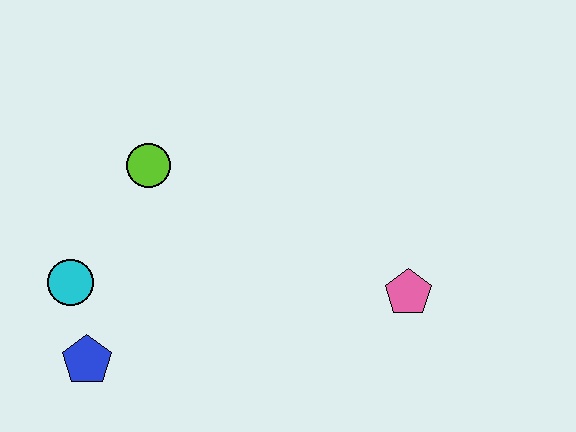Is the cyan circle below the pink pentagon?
No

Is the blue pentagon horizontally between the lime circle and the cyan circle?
Yes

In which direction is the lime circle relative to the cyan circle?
The lime circle is above the cyan circle.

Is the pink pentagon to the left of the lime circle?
No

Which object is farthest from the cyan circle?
The pink pentagon is farthest from the cyan circle.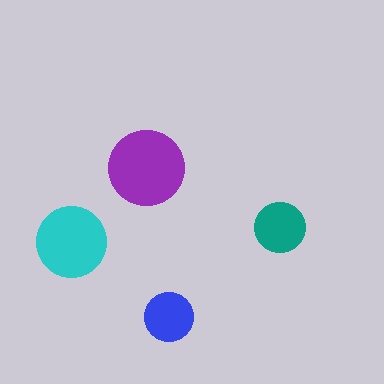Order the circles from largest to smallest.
the purple one, the cyan one, the teal one, the blue one.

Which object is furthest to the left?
The cyan circle is leftmost.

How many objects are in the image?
There are 4 objects in the image.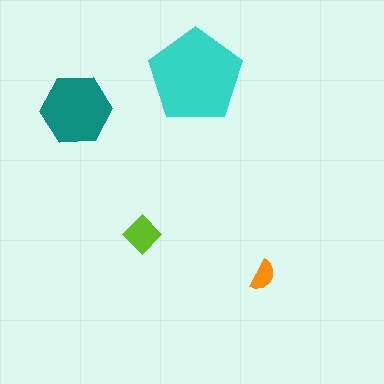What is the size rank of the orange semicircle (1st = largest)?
4th.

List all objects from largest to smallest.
The cyan pentagon, the teal hexagon, the lime diamond, the orange semicircle.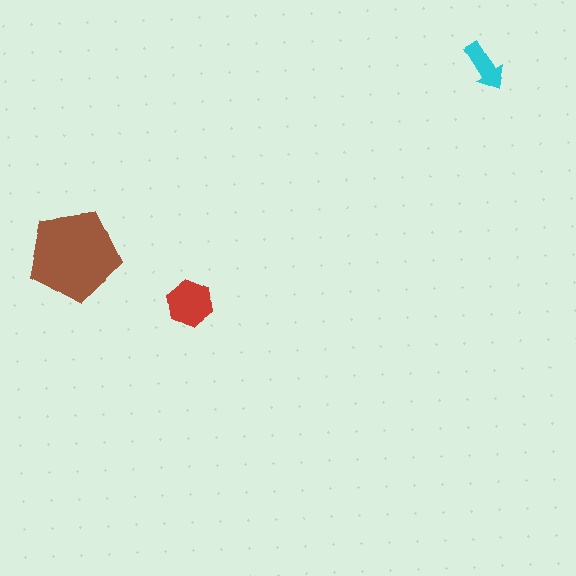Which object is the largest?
The brown pentagon.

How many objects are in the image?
There are 3 objects in the image.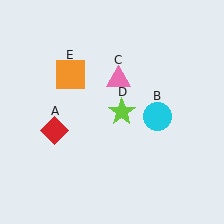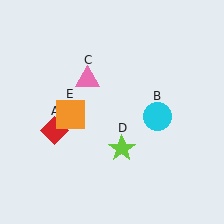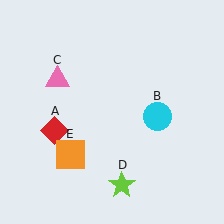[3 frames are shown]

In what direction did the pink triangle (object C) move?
The pink triangle (object C) moved left.